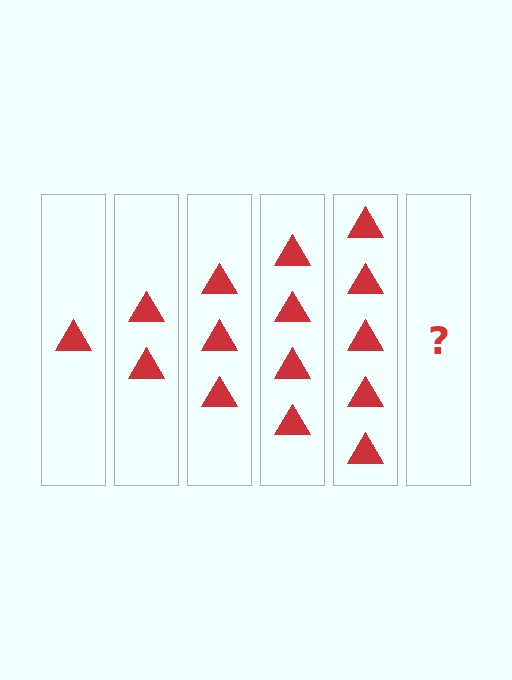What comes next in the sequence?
The next element should be 6 triangles.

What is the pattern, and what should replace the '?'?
The pattern is that each step adds one more triangle. The '?' should be 6 triangles.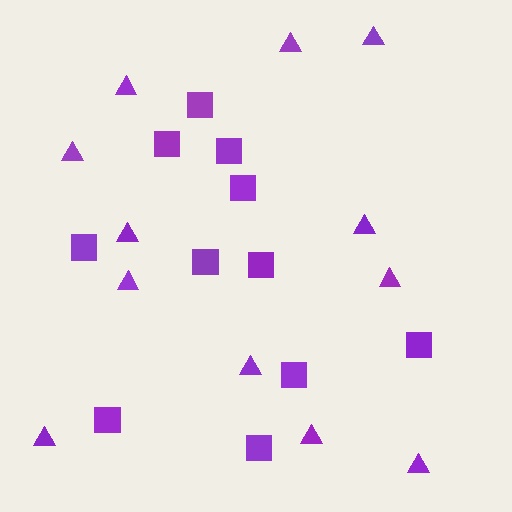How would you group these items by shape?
There are 2 groups: one group of triangles (12) and one group of squares (11).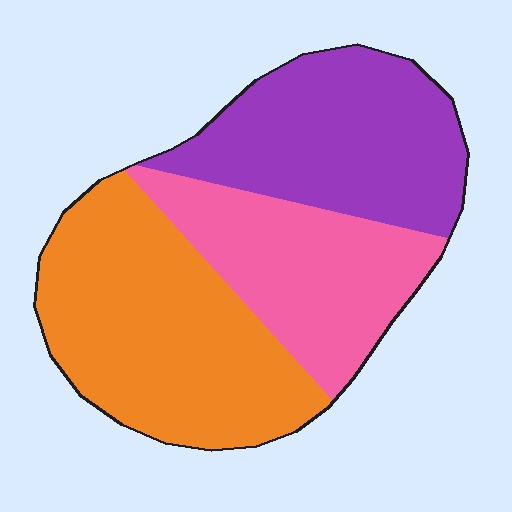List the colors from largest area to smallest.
From largest to smallest: orange, purple, pink.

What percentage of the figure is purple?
Purple covers about 30% of the figure.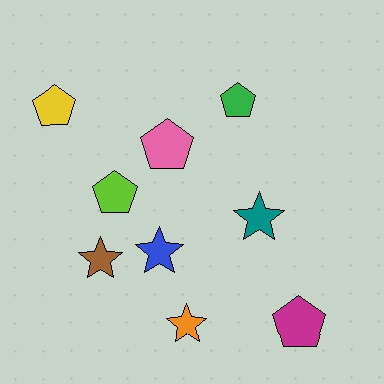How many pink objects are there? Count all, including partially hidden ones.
There is 1 pink object.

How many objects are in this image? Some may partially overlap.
There are 9 objects.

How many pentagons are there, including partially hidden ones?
There are 5 pentagons.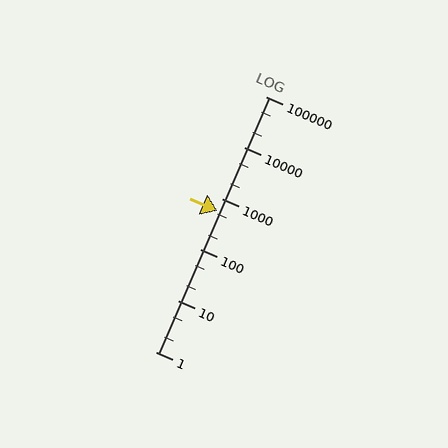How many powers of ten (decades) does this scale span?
The scale spans 5 decades, from 1 to 100000.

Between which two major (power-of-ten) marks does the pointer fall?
The pointer is between 100 and 1000.